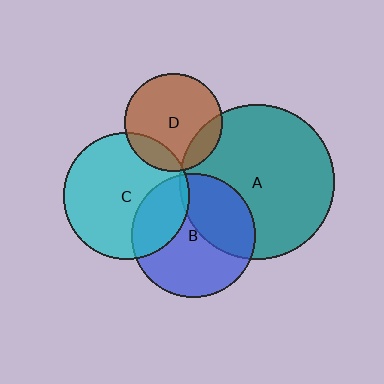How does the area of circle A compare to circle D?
Approximately 2.5 times.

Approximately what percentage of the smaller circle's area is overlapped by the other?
Approximately 15%.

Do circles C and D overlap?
Yes.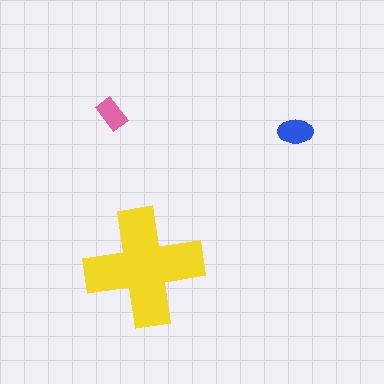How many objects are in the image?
There are 3 objects in the image.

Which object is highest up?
The pink rectangle is topmost.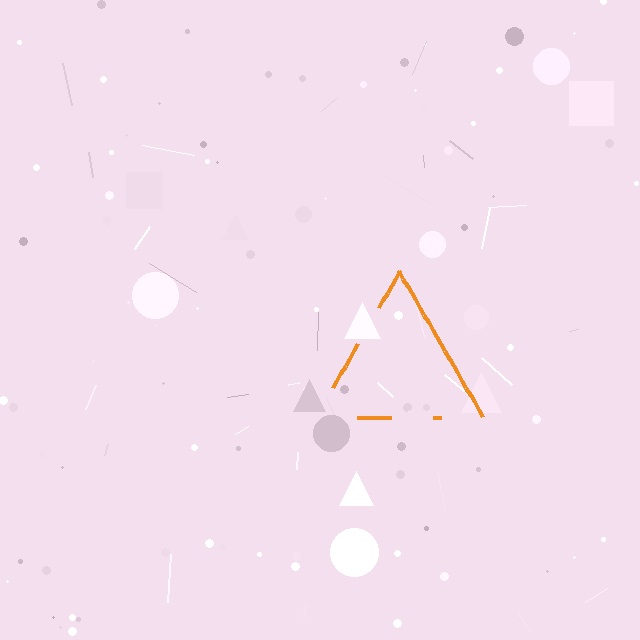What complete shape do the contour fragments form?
The contour fragments form a triangle.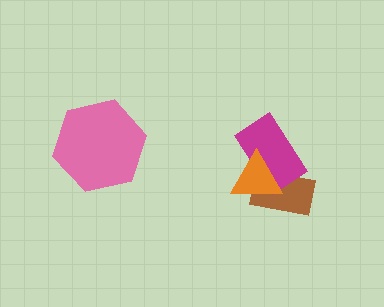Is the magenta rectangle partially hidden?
Yes, it is partially covered by another shape.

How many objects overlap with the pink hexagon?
0 objects overlap with the pink hexagon.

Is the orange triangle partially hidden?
No, no other shape covers it.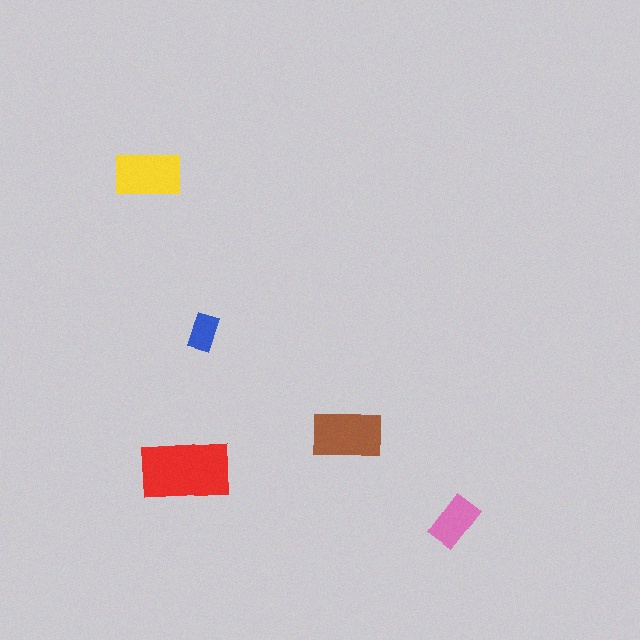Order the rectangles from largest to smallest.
the red one, the brown one, the yellow one, the pink one, the blue one.